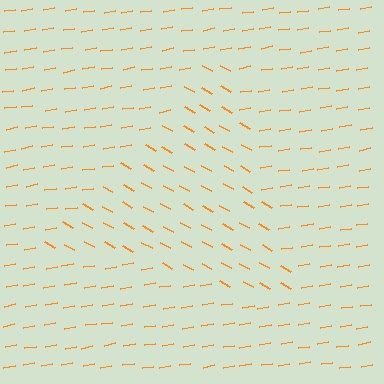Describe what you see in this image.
The image is filled with small orange line segments. A triangle region in the image has lines oriented differently from the surrounding lines, creating a visible texture boundary.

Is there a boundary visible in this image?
Yes, there is a texture boundary formed by a change in line orientation.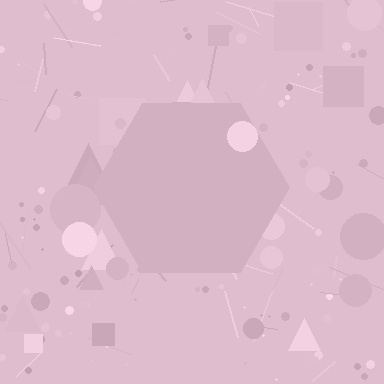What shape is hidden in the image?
A hexagon is hidden in the image.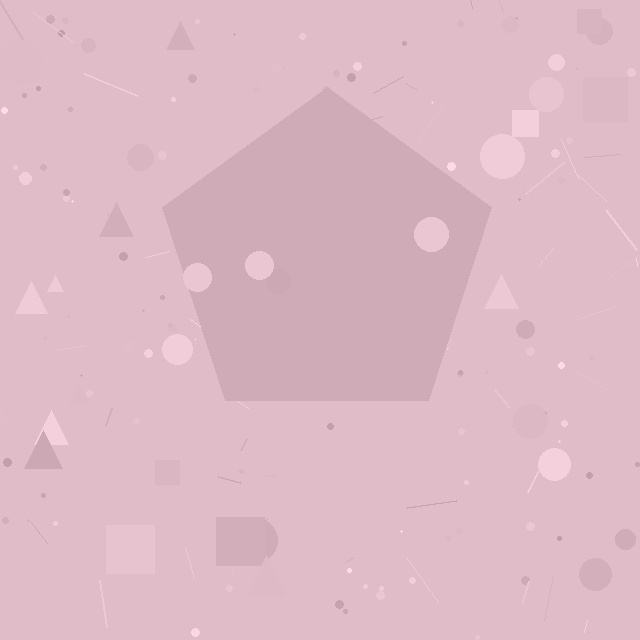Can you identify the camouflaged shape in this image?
The camouflaged shape is a pentagon.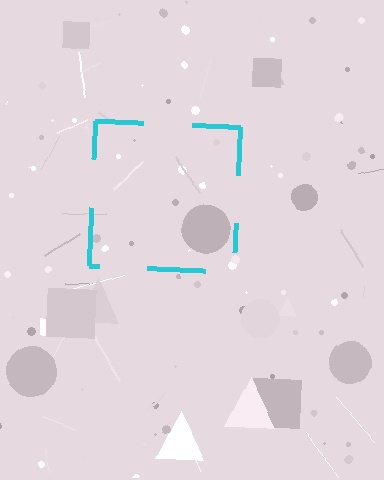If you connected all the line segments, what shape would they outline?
They would outline a square.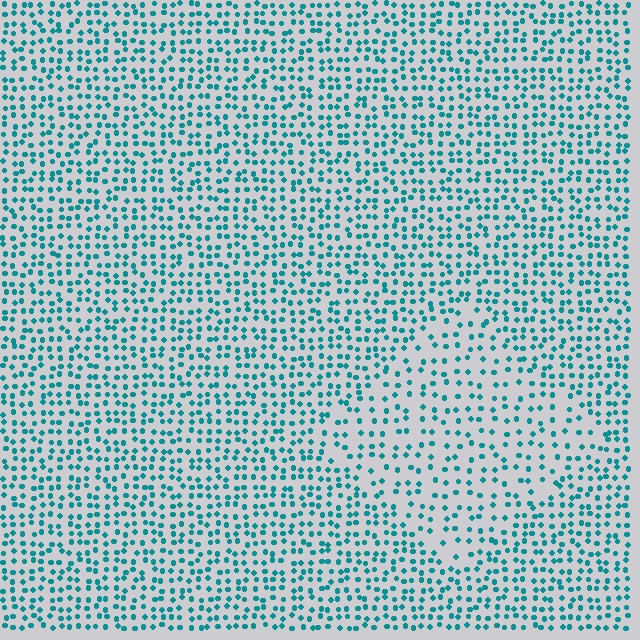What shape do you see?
I see a diamond.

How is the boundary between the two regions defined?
The boundary is defined by a change in element density (approximately 1.7x ratio). All elements are the same color, size, and shape.